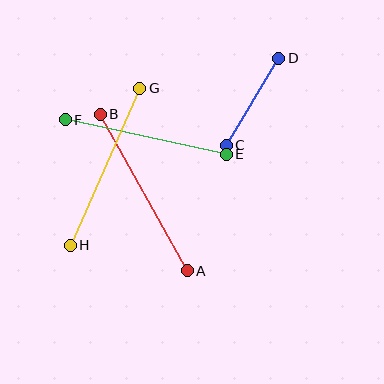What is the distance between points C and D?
The distance is approximately 102 pixels.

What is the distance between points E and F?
The distance is approximately 165 pixels.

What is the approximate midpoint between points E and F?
The midpoint is at approximately (146, 137) pixels.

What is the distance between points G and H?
The distance is approximately 172 pixels.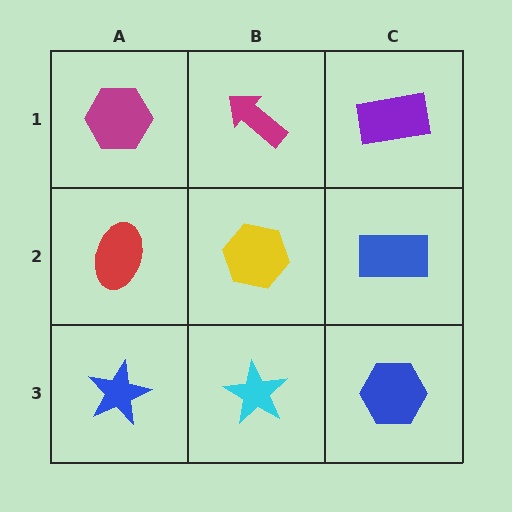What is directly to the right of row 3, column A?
A cyan star.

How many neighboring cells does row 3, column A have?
2.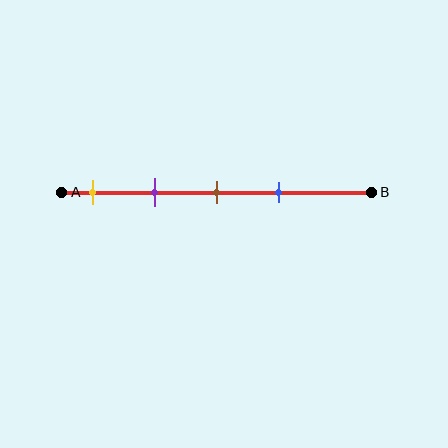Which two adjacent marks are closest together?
The brown and blue marks are the closest adjacent pair.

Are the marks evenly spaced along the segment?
Yes, the marks are approximately evenly spaced.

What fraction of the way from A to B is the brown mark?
The brown mark is approximately 50% (0.5) of the way from A to B.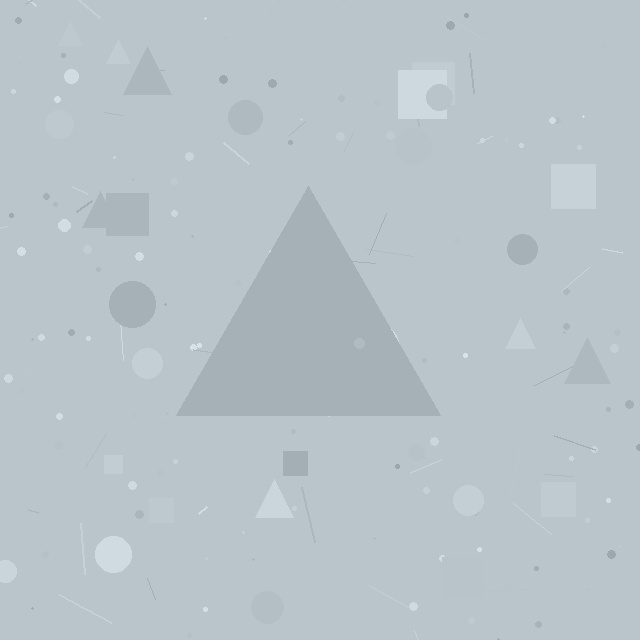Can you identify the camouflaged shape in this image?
The camouflaged shape is a triangle.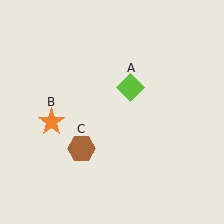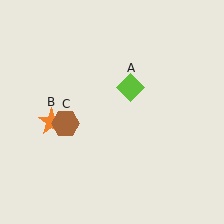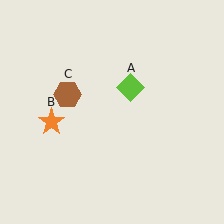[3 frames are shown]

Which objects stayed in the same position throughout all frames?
Lime diamond (object A) and orange star (object B) remained stationary.